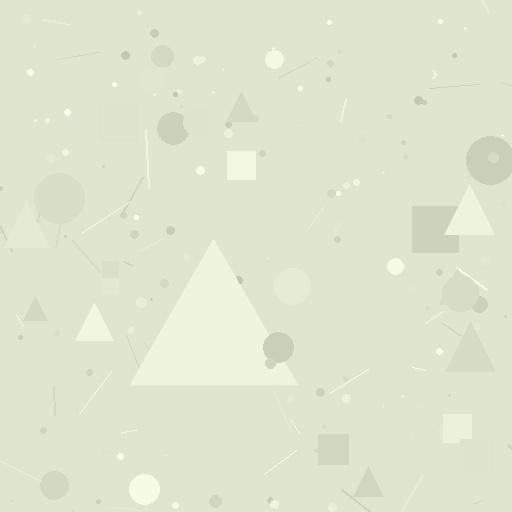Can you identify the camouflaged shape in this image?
The camouflaged shape is a triangle.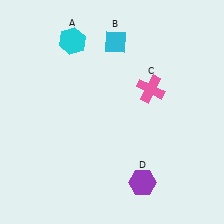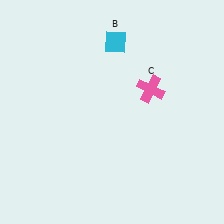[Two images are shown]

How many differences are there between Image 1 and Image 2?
There are 2 differences between the two images.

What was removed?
The cyan hexagon (A), the purple hexagon (D) were removed in Image 2.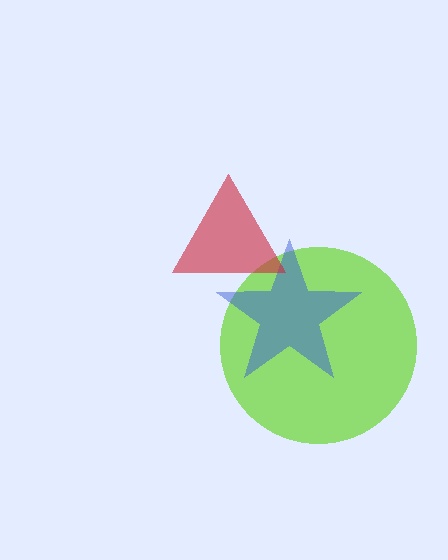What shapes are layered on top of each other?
The layered shapes are: a lime circle, a blue star, a red triangle.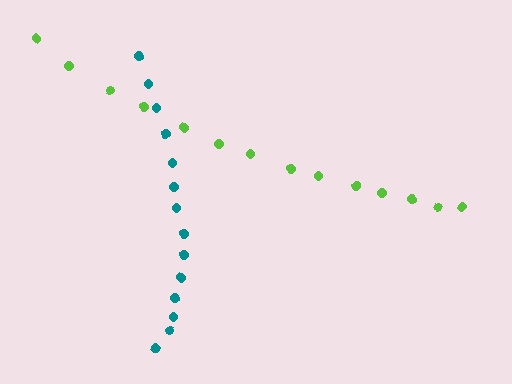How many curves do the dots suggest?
There are 2 distinct paths.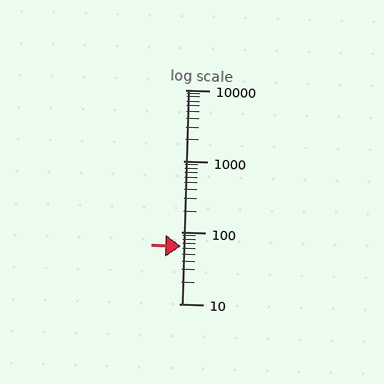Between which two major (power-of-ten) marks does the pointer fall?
The pointer is between 10 and 100.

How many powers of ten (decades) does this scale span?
The scale spans 3 decades, from 10 to 10000.